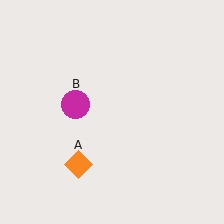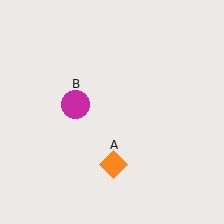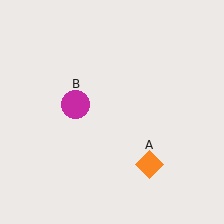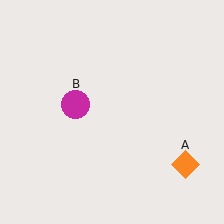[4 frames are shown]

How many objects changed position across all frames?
1 object changed position: orange diamond (object A).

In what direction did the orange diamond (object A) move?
The orange diamond (object A) moved right.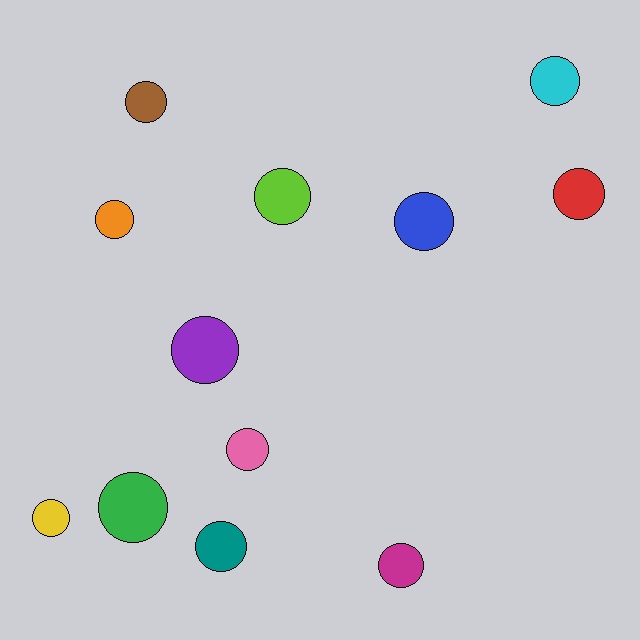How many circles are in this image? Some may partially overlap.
There are 12 circles.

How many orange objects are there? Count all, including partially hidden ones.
There is 1 orange object.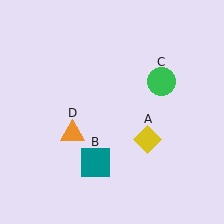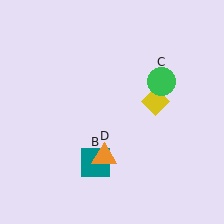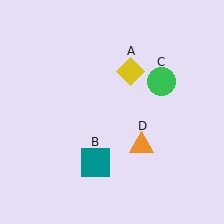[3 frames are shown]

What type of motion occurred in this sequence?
The yellow diamond (object A), orange triangle (object D) rotated counterclockwise around the center of the scene.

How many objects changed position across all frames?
2 objects changed position: yellow diamond (object A), orange triangle (object D).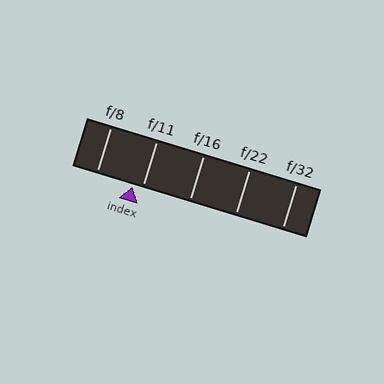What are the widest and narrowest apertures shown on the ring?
The widest aperture shown is f/8 and the narrowest is f/32.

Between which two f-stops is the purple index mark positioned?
The index mark is between f/8 and f/11.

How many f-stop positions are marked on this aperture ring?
There are 5 f-stop positions marked.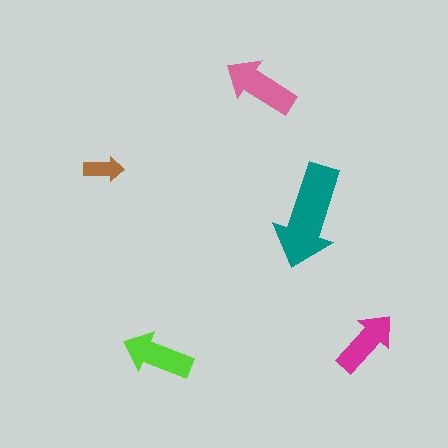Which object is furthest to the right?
The magenta arrow is rightmost.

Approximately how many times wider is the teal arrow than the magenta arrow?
About 1.5 times wider.